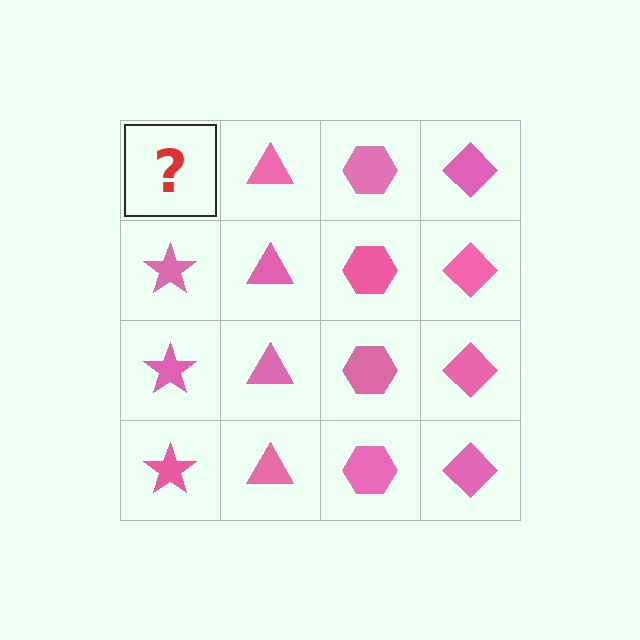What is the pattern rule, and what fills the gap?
The rule is that each column has a consistent shape. The gap should be filled with a pink star.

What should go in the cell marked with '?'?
The missing cell should contain a pink star.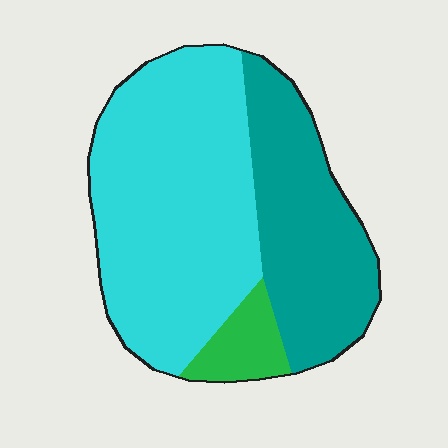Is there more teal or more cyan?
Cyan.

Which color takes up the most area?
Cyan, at roughly 60%.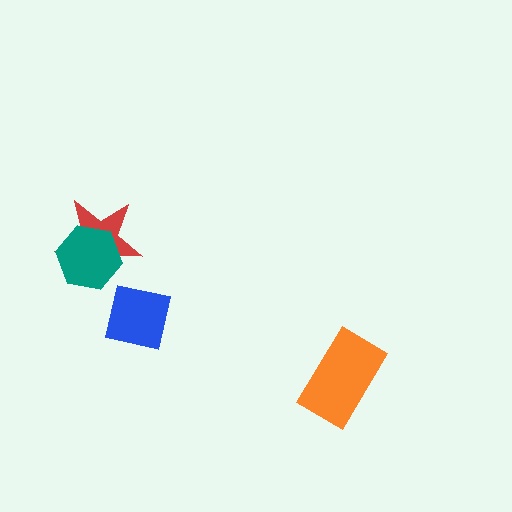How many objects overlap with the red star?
1 object overlaps with the red star.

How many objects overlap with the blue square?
0 objects overlap with the blue square.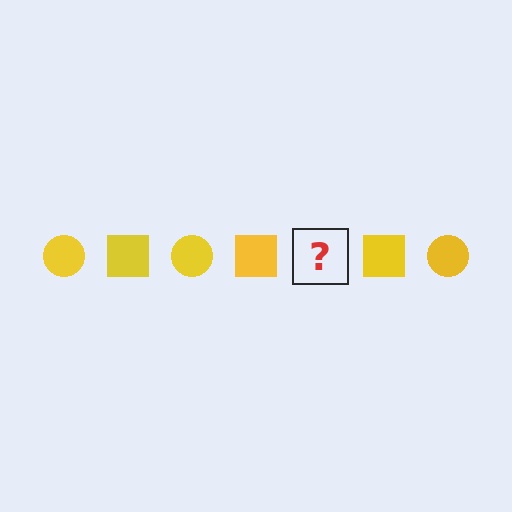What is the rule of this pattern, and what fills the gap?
The rule is that the pattern cycles through circle, square shapes in yellow. The gap should be filled with a yellow circle.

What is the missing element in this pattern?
The missing element is a yellow circle.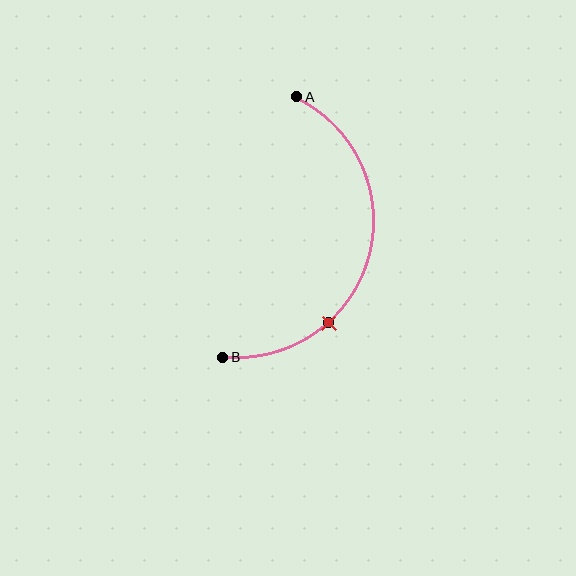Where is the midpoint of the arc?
The arc midpoint is the point on the curve farthest from the straight line joining A and B. It sits to the right of that line.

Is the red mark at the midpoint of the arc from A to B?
No. The red mark lies on the arc but is closer to endpoint B. The arc midpoint would be at the point on the curve equidistant along the arc from both A and B.